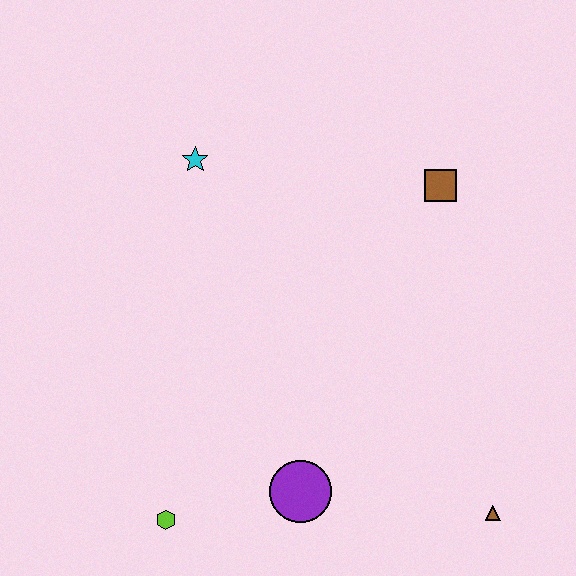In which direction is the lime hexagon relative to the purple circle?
The lime hexagon is to the left of the purple circle.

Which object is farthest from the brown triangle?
The cyan star is farthest from the brown triangle.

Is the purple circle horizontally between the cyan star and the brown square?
Yes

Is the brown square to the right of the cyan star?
Yes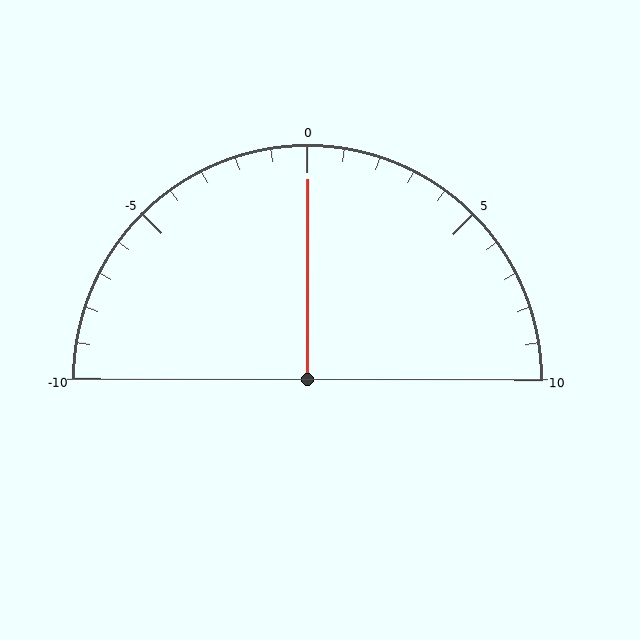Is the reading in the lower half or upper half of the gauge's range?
The reading is in the upper half of the range (-10 to 10).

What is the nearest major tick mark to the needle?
The nearest major tick mark is 0.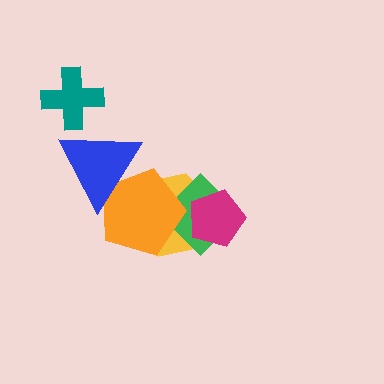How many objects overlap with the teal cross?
1 object overlaps with the teal cross.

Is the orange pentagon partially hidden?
Yes, it is partially covered by another shape.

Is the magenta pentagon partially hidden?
No, no other shape covers it.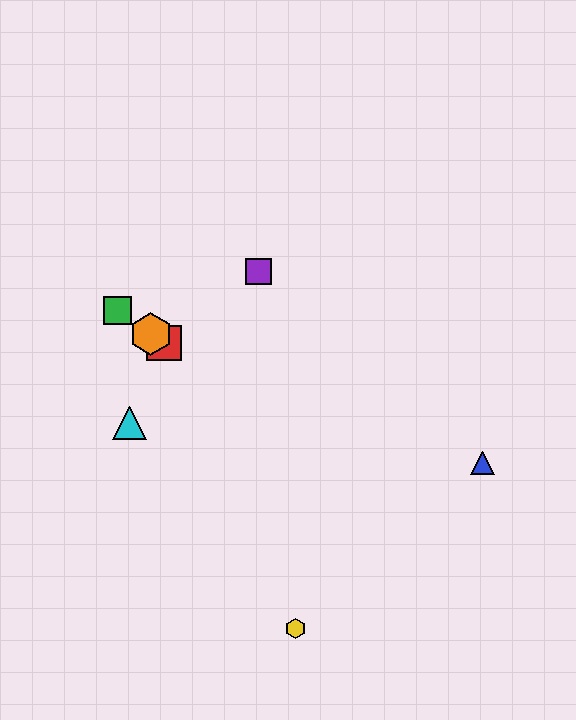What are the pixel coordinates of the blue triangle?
The blue triangle is at (482, 463).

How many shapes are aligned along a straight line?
3 shapes (the red square, the green square, the orange hexagon) are aligned along a straight line.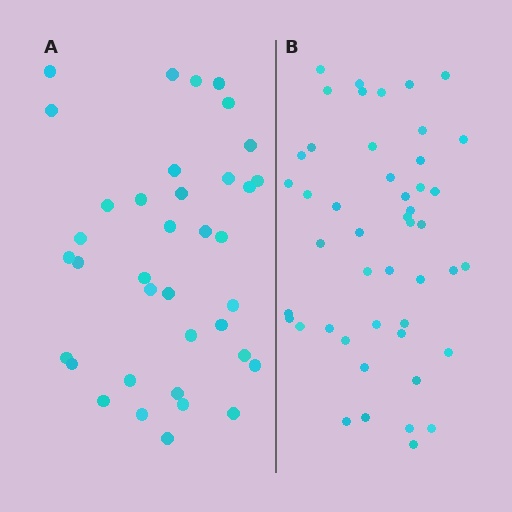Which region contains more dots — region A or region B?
Region B (the right region) has more dots.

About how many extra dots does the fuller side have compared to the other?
Region B has roughly 10 or so more dots than region A.